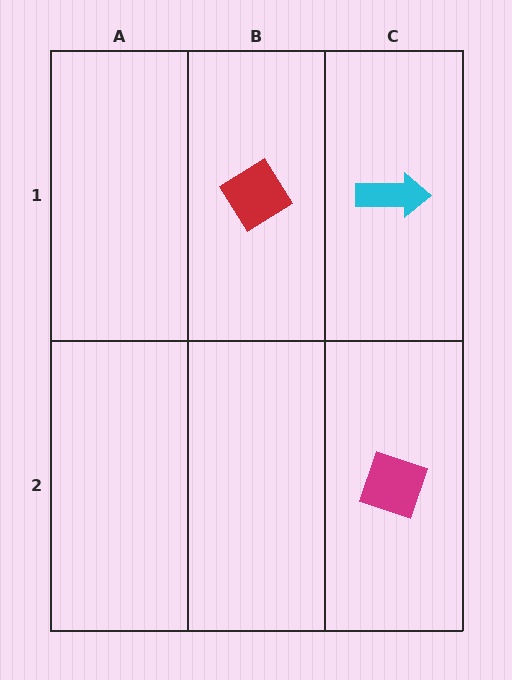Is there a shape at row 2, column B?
No, that cell is empty.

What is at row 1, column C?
A cyan arrow.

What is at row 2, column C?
A magenta diamond.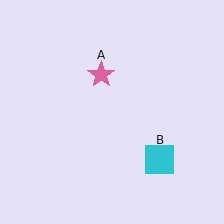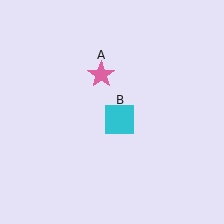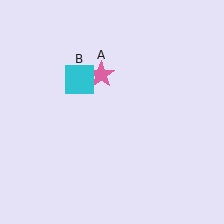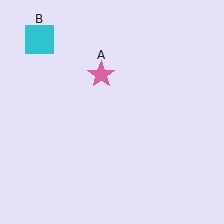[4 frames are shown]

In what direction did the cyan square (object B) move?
The cyan square (object B) moved up and to the left.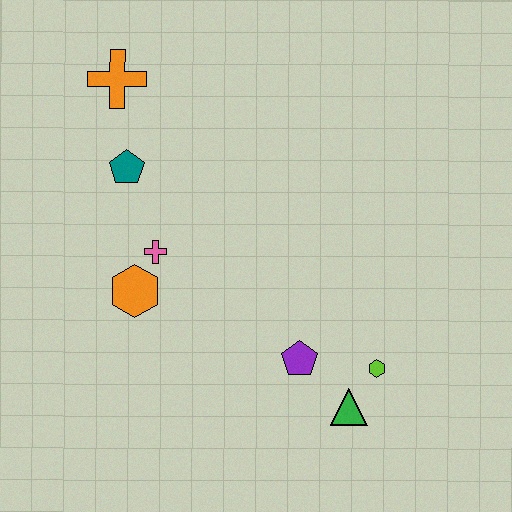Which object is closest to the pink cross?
The orange hexagon is closest to the pink cross.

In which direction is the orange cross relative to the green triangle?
The orange cross is above the green triangle.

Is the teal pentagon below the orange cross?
Yes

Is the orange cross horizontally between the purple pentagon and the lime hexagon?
No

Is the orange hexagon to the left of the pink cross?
Yes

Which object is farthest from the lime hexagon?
The orange cross is farthest from the lime hexagon.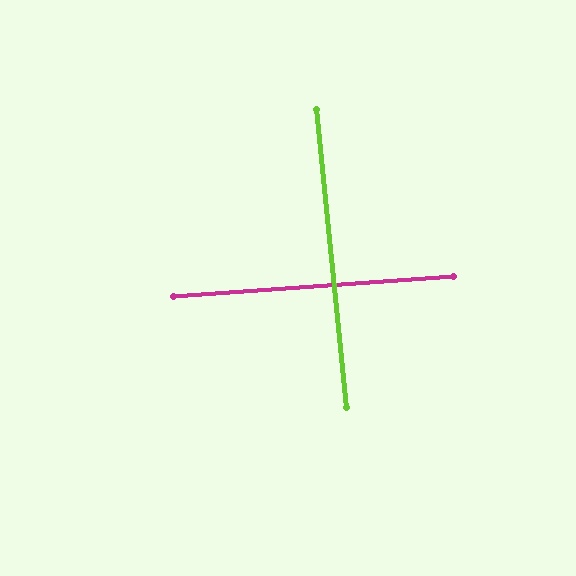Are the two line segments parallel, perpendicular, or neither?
Perpendicular — they meet at approximately 88°.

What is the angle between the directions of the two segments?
Approximately 88 degrees.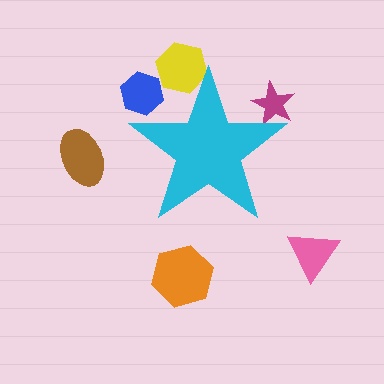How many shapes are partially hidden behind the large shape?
3 shapes are partially hidden.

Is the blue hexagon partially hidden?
Yes, the blue hexagon is partially hidden behind the cyan star.